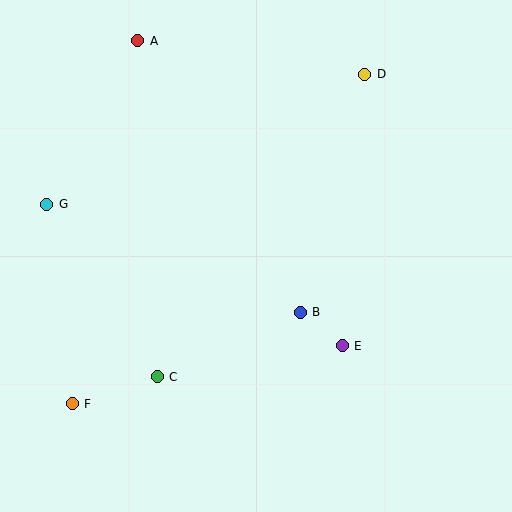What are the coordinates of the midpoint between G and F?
The midpoint between G and F is at (60, 304).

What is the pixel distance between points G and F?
The distance between G and F is 201 pixels.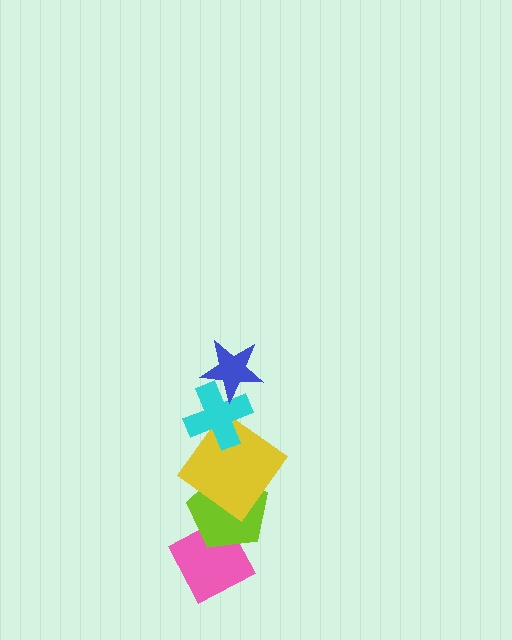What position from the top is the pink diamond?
The pink diamond is 5th from the top.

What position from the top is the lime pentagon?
The lime pentagon is 4th from the top.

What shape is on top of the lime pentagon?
The yellow diamond is on top of the lime pentagon.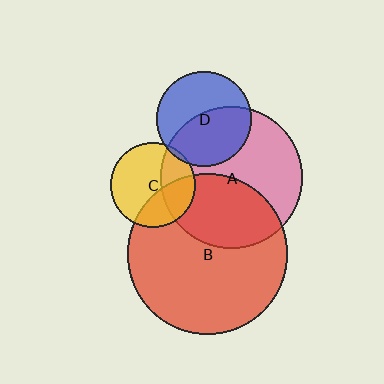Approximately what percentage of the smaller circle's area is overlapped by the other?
Approximately 35%.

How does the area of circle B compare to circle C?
Approximately 3.5 times.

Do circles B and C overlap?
Yes.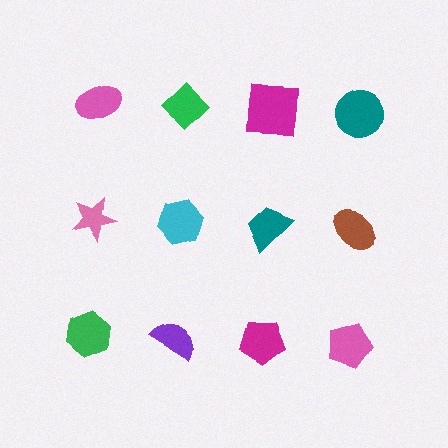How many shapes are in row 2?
4 shapes.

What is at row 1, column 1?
A pink ellipse.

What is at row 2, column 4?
A brown ellipse.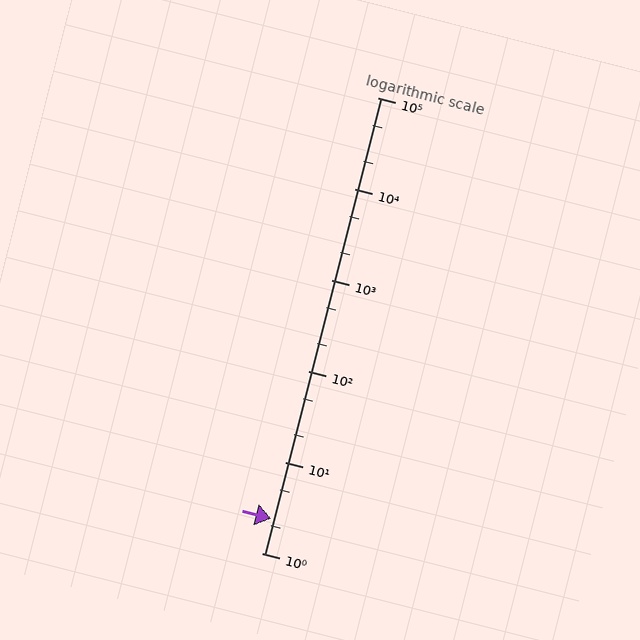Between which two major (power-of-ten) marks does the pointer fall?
The pointer is between 1 and 10.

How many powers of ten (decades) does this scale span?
The scale spans 5 decades, from 1 to 100000.